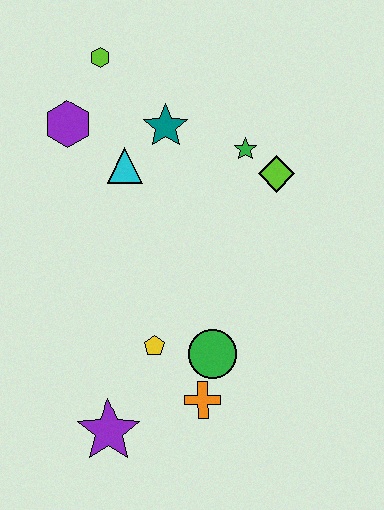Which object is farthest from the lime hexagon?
The purple star is farthest from the lime hexagon.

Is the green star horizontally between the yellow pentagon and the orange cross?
No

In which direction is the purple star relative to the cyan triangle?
The purple star is below the cyan triangle.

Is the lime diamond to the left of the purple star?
No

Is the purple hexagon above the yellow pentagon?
Yes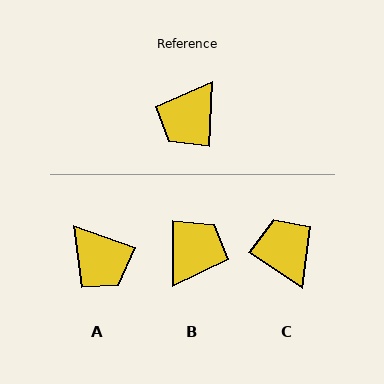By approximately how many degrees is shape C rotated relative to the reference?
Approximately 121 degrees clockwise.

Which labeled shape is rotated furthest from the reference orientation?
B, about 178 degrees away.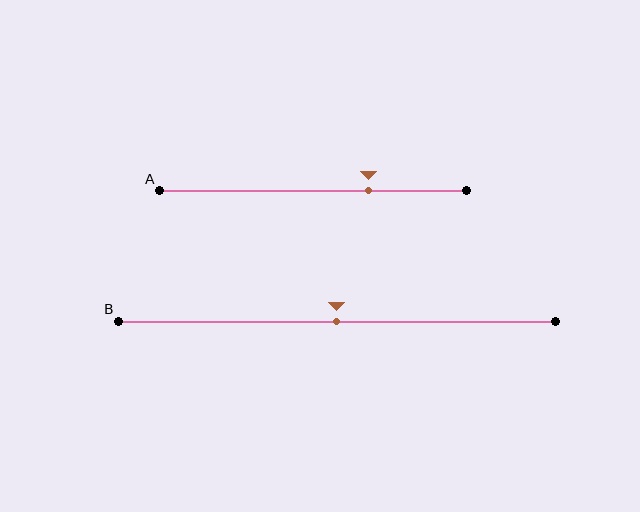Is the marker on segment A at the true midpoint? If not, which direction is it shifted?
No, the marker on segment A is shifted to the right by about 18% of the segment length.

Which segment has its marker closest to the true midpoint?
Segment B has its marker closest to the true midpoint.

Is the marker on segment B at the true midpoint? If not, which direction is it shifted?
Yes, the marker on segment B is at the true midpoint.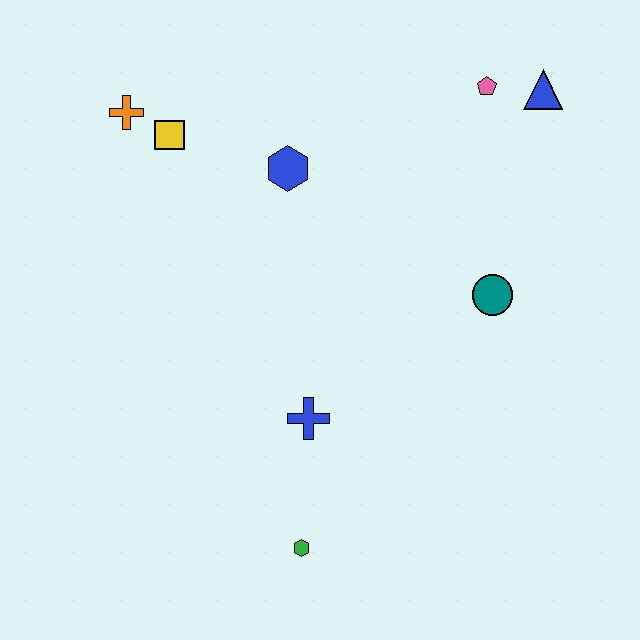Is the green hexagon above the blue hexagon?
No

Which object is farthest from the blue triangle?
The green hexagon is farthest from the blue triangle.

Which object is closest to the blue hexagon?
The yellow square is closest to the blue hexagon.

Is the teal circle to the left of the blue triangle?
Yes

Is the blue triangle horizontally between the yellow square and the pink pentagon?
No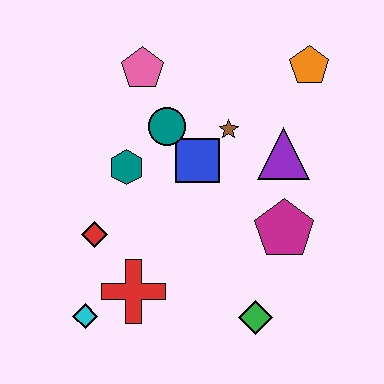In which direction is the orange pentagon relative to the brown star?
The orange pentagon is to the right of the brown star.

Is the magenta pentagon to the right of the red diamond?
Yes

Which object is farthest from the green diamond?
The pink pentagon is farthest from the green diamond.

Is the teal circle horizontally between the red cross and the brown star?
Yes